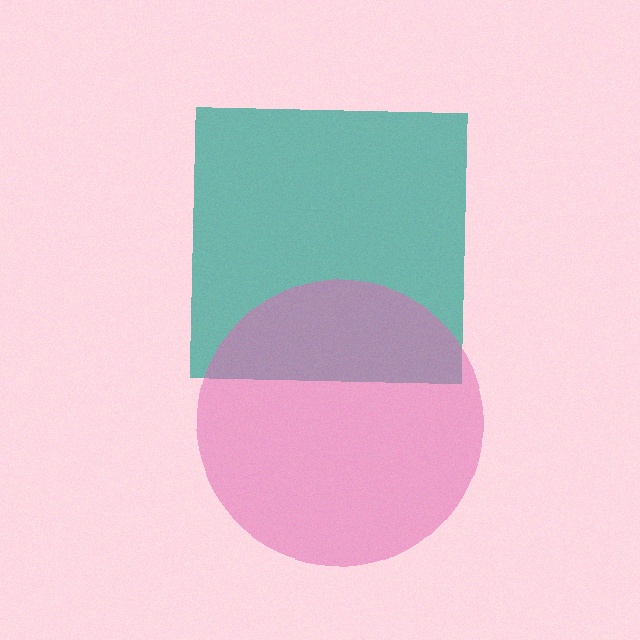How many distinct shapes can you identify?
There are 2 distinct shapes: a teal square, a pink circle.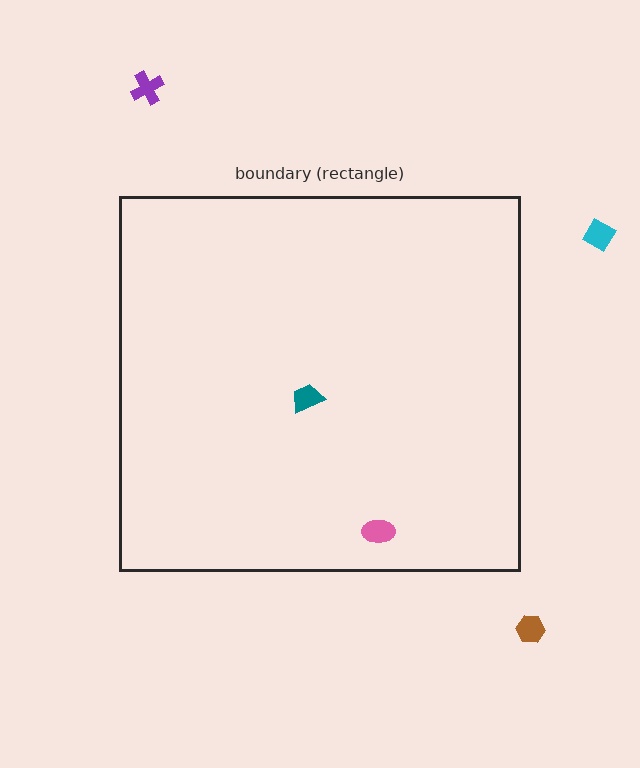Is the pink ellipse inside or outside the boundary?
Inside.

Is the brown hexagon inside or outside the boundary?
Outside.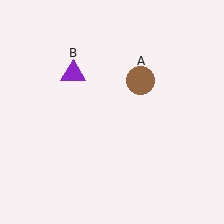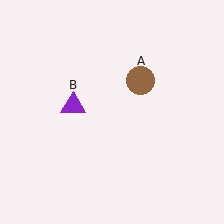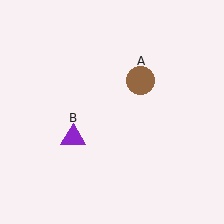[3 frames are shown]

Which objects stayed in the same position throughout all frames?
Brown circle (object A) remained stationary.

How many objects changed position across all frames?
1 object changed position: purple triangle (object B).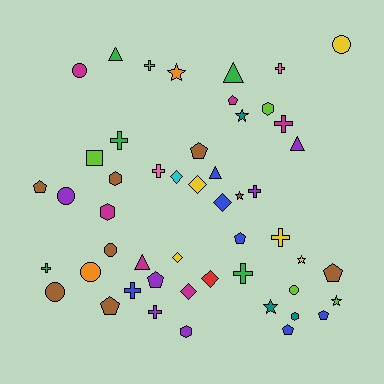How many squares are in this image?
There is 1 square.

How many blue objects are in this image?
There are 6 blue objects.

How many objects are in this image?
There are 50 objects.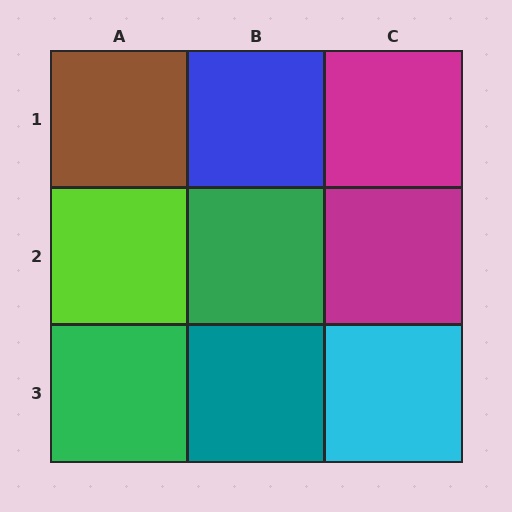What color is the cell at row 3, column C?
Cyan.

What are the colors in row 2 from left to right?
Lime, green, magenta.